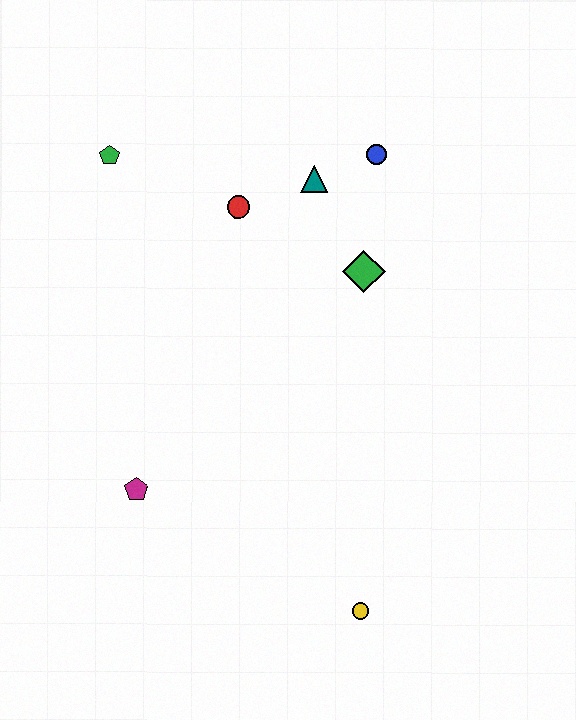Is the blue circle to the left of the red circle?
No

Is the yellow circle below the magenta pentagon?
Yes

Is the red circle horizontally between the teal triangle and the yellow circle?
No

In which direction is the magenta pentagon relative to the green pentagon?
The magenta pentagon is below the green pentagon.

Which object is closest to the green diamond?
The teal triangle is closest to the green diamond.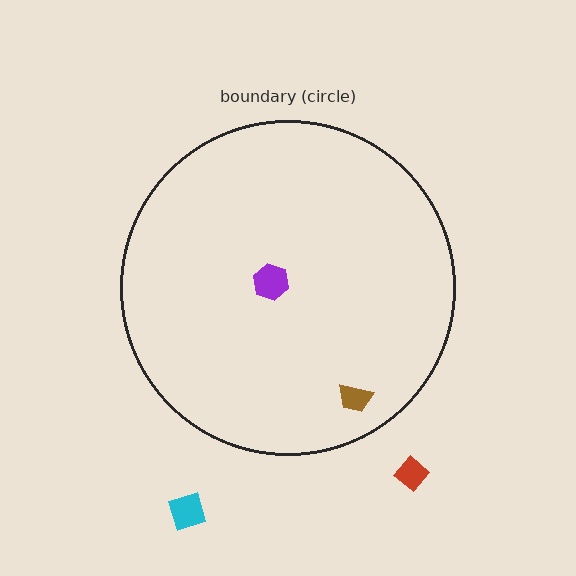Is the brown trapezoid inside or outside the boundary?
Inside.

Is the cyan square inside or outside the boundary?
Outside.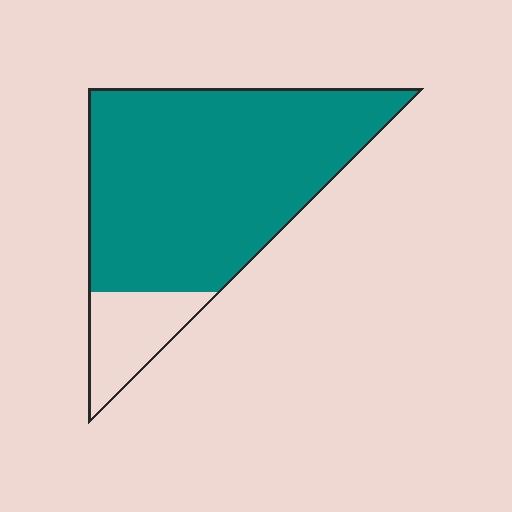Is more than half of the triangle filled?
Yes.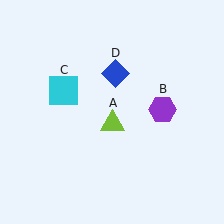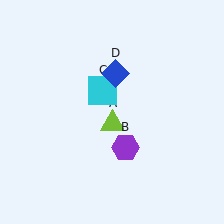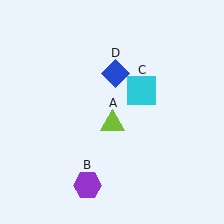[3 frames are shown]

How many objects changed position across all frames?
2 objects changed position: purple hexagon (object B), cyan square (object C).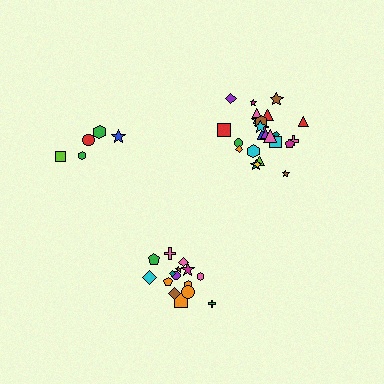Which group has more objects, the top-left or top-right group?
The top-right group.